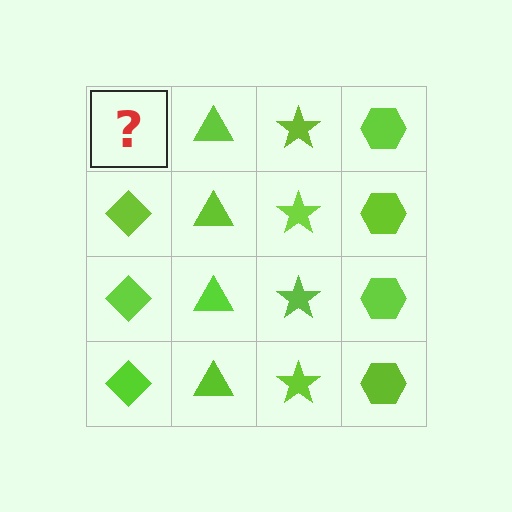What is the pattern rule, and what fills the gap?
The rule is that each column has a consistent shape. The gap should be filled with a lime diamond.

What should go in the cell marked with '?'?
The missing cell should contain a lime diamond.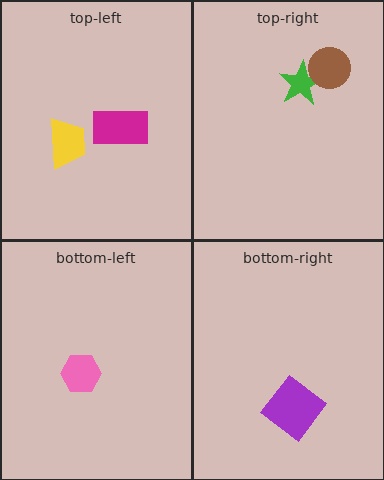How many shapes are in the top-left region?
2.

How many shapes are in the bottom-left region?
1.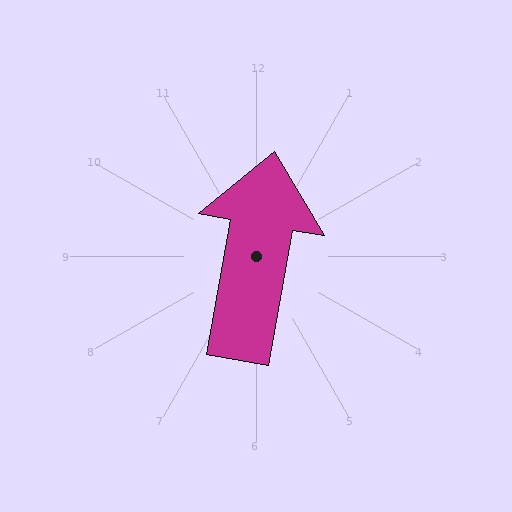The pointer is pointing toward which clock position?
Roughly 12 o'clock.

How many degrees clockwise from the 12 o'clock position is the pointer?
Approximately 10 degrees.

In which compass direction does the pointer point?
North.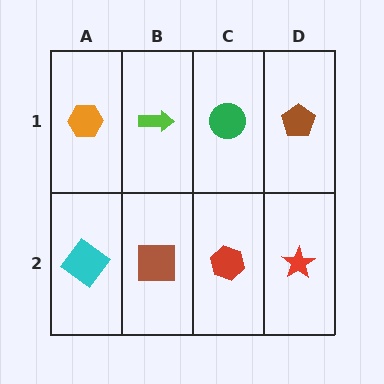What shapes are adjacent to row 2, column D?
A brown pentagon (row 1, column D), a red hexagon (row 2, column C).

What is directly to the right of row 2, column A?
A brown square.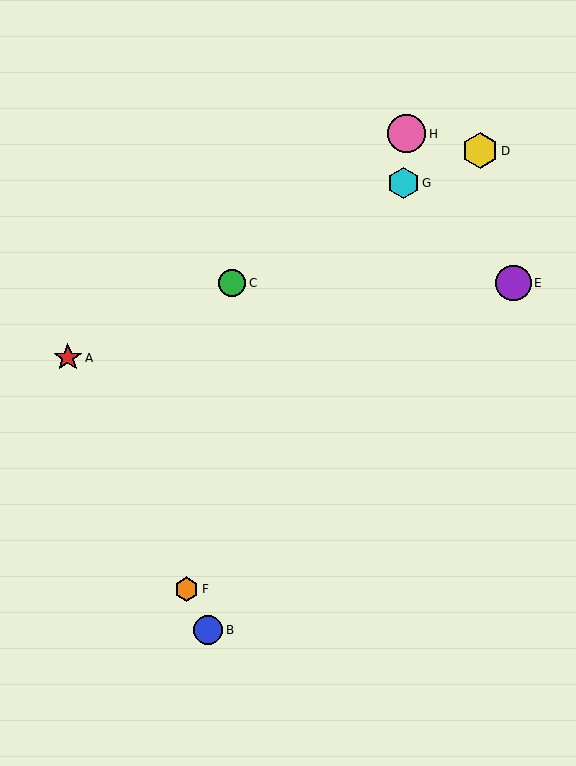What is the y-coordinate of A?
Object A is at y≈358.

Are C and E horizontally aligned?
Yes, both are at y≈283.